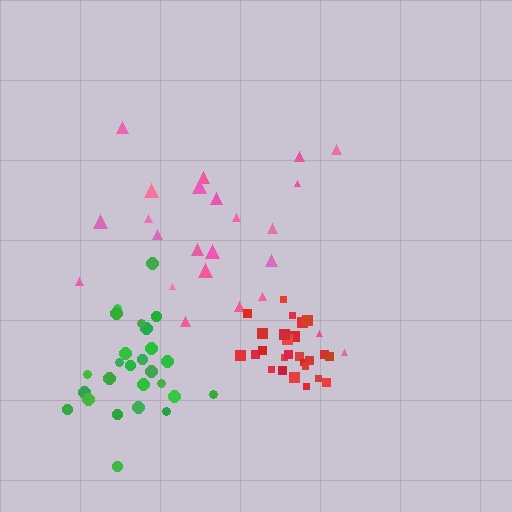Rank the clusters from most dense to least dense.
red, green, pink.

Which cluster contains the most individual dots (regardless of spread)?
Red (27).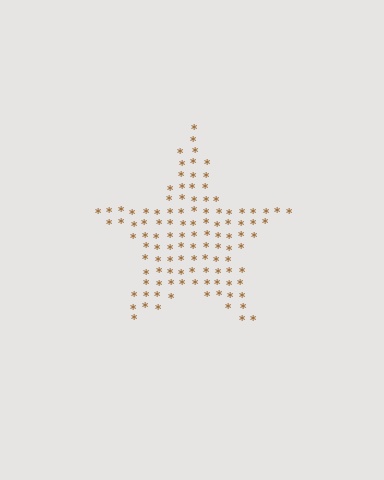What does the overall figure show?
The overall figure shows a star.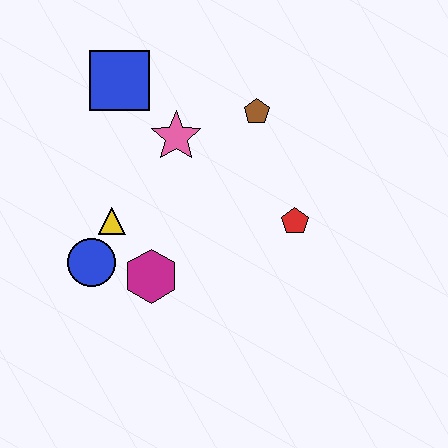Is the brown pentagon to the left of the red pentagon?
Yes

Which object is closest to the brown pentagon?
The pink star is closest to the brown pentagon.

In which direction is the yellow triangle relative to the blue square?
The yellow triangle is below the blue square.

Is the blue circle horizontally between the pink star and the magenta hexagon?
No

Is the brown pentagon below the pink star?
No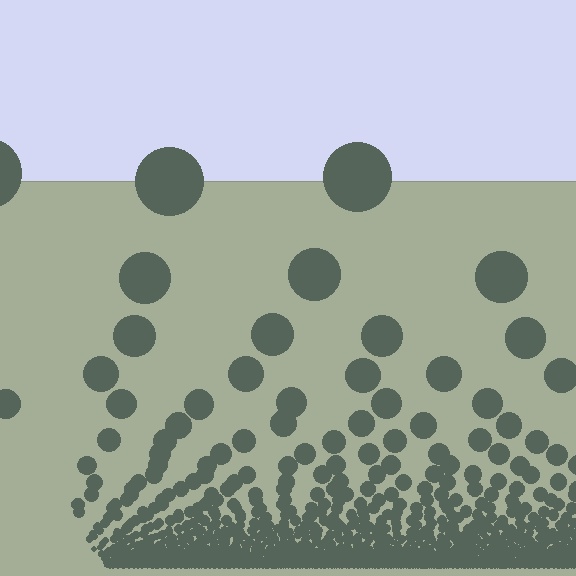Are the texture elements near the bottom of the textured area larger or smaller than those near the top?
Smaller. The gradient is inverted — elements near the bottom are smaller and denser.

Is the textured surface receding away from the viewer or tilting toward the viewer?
The surface appears to tilt toward the viewer. Texture elements get larger and sparser toward the top.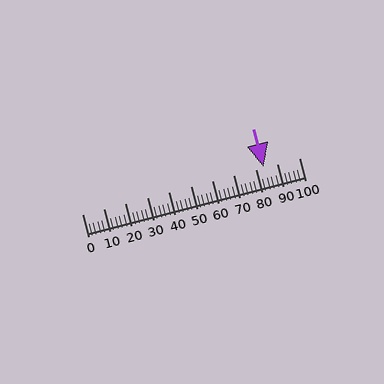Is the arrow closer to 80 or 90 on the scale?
The arrow is closer to 80.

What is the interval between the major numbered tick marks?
The major tick marks are spaced 10 units apart.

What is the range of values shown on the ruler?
The ruler shows values from 0 to 100.